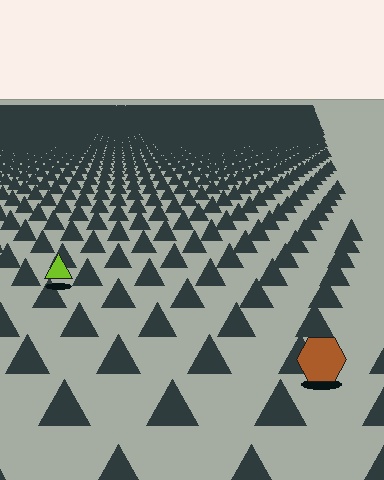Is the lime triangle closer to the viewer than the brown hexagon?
No. The brown hexagon is closer — you can tell from the texture gradient: the ground texture is coarser near it.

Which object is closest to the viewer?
The brown hexagon is closest. The texture marks near it are larger and more spread out.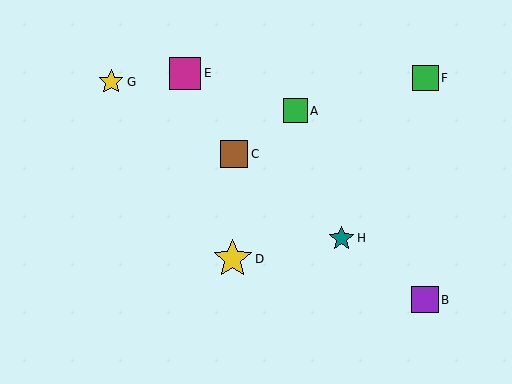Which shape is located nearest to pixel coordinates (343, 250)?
The teal star (labeled H) at (341, 238) is nearest to that location.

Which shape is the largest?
The yellow star (labeled D) is the largest.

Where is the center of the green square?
The center of the green square is at (295, 111).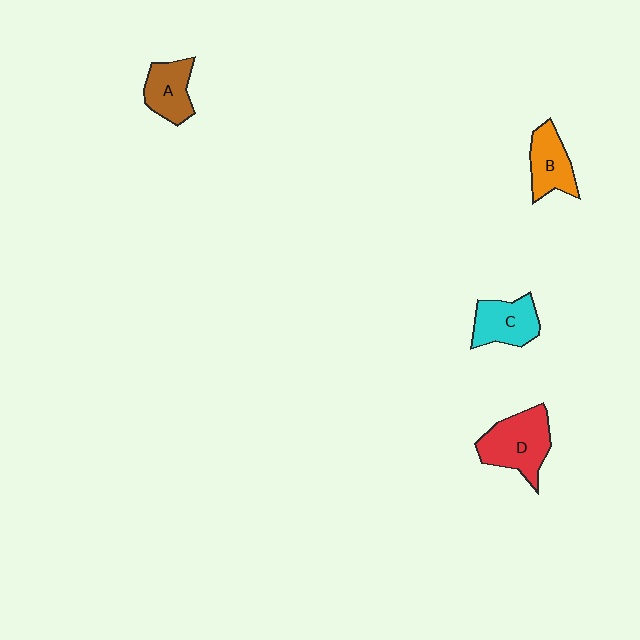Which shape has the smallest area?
Shape A (brown).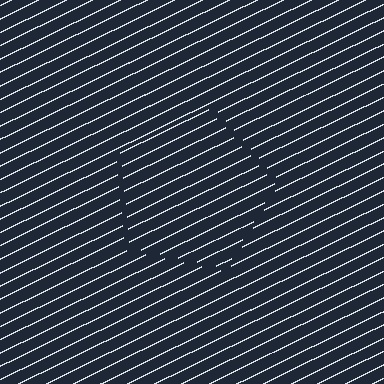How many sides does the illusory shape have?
5 sides — the line-ends trace a pentagon.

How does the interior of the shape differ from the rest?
The interior of the shape contains the same grating, shifted by half a period — the contour is defined by the phase discontinuity where line-ends from the inner and outer gratings abut.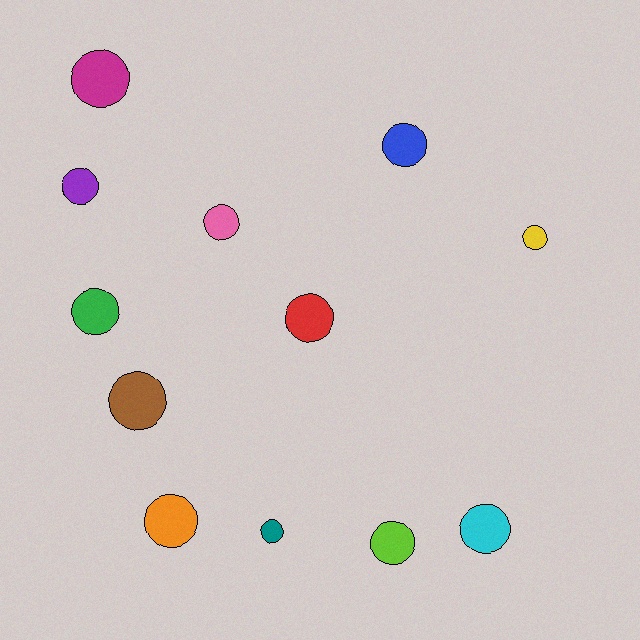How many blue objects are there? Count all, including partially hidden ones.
There is 1 blue object.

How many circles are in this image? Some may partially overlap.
There are 12 circles.